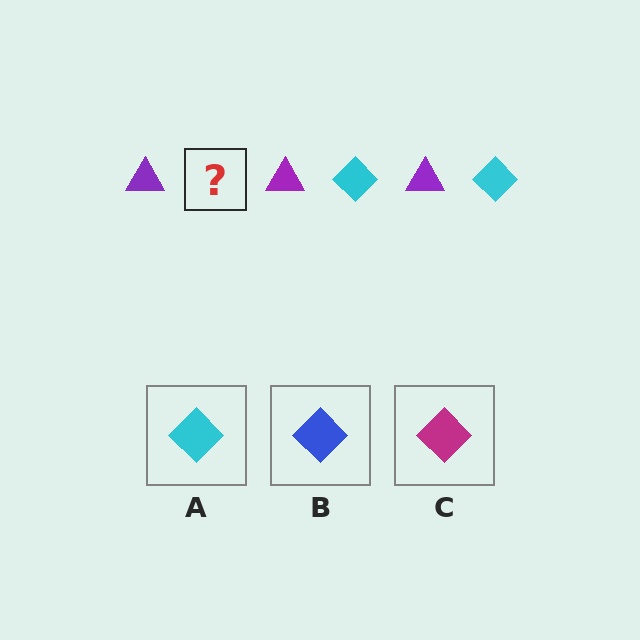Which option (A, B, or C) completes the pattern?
A.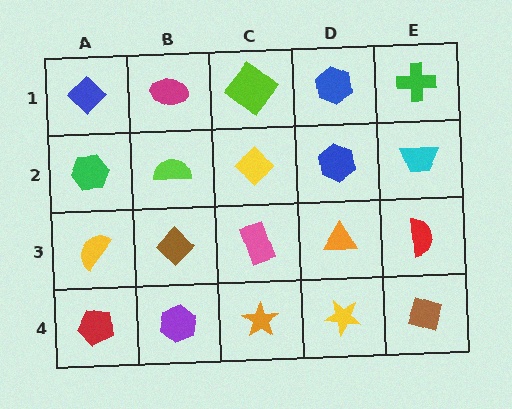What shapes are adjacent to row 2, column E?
A green cross (row 1, column E), a red semicircle (row 3, column E), a blue hexagon (row 2, column D).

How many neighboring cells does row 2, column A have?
3.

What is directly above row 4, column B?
A brown diamond.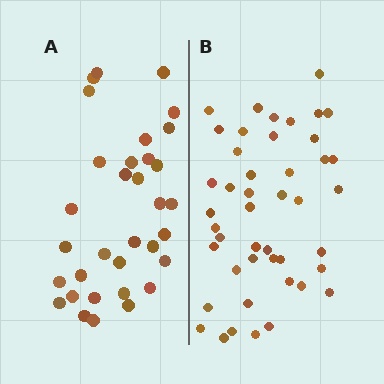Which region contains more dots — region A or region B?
Region B (the right region) has more dots.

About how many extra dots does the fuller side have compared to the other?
Region B has roughly 12 or so more dots than region A.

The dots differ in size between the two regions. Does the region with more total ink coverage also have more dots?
No. Region A has more total ink coverage because its dots are larger, but region B actually contains more individual dots. Total area can be misleading — the number of items is what matters here.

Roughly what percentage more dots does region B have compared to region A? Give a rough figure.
About 35% more.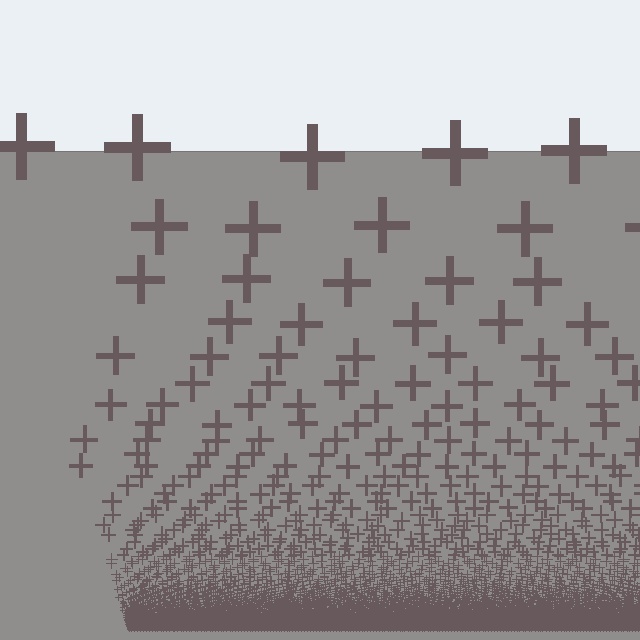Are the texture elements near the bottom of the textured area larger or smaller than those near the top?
Smaller. The gradient is inverted — elements near the bottom are smaller and denser.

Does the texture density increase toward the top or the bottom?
Density increases toward the bottom.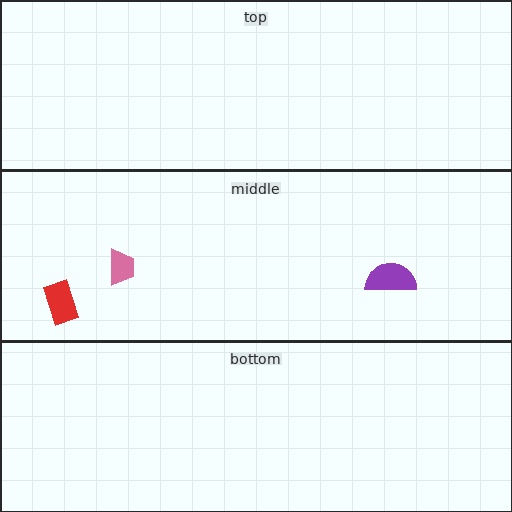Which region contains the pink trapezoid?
The middle region.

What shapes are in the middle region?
The purple semicircle, the red rectangle, the pink trapezoid.